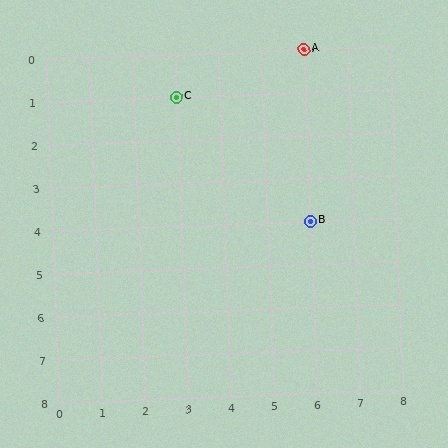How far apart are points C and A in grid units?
Points C and A are 3 columns and 1 row apart (about 3.2 grid units diagonally).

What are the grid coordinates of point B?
Point B is at grid coordinates (6, 4).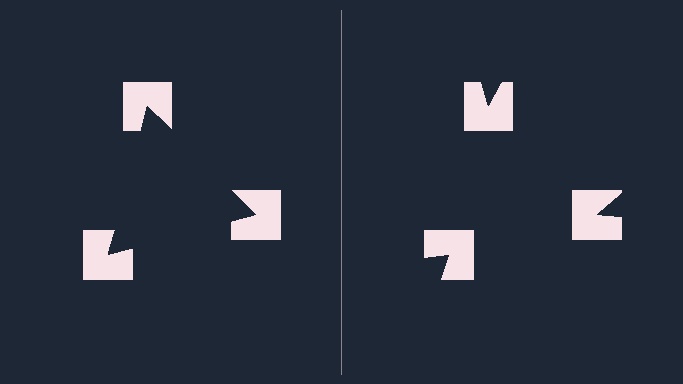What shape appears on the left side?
An illusory triangle.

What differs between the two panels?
The notched squares are positioned identically on both sides; only the wedge orientations differ. On the left they align to a triangle; on the right they are misaligned.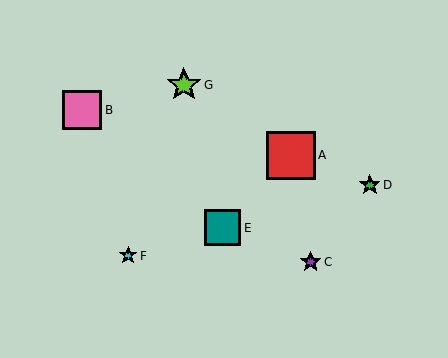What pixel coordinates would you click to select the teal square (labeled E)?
Click at (223, 228) to select the teal square E.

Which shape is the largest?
The red square (labeled A) is the largest.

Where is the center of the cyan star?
The center of the cyan star is at (128, 256).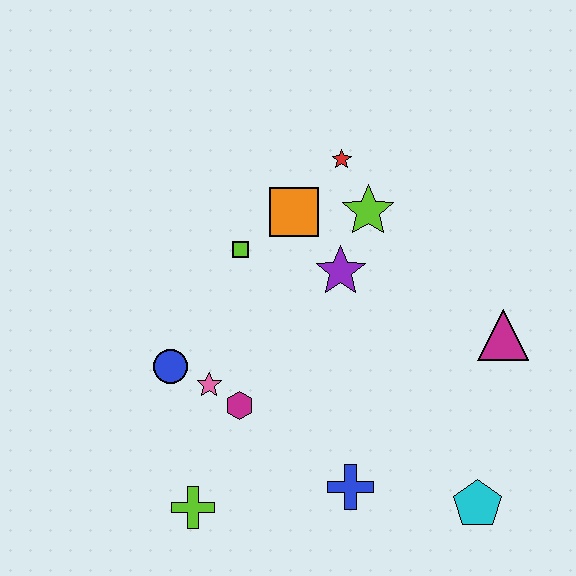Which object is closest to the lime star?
The red star is closest to the lime star.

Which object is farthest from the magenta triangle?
The lime cross is farthest from the magenta triangle.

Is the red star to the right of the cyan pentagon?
No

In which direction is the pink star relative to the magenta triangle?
The pink star is to the left of the magenta triangle.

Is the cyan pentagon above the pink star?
No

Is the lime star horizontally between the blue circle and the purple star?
No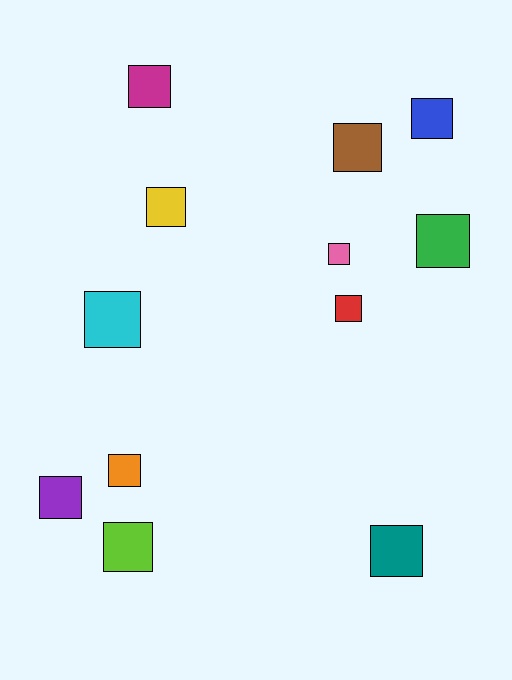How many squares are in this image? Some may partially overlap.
There are 12 squares.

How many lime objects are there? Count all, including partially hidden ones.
There is 1 lime object.